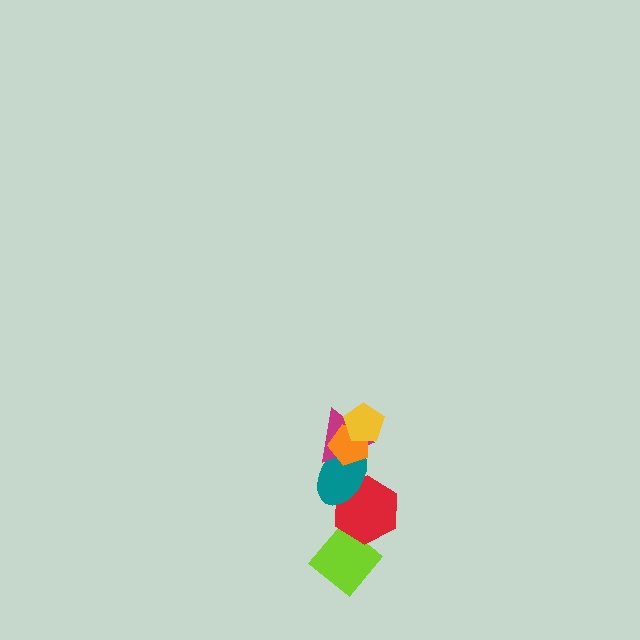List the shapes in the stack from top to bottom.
From top to bottom: the yellow pentagon, the orange pentagon, the magenta triangle, the teal ellipse, the red hexagon, the lime diamond.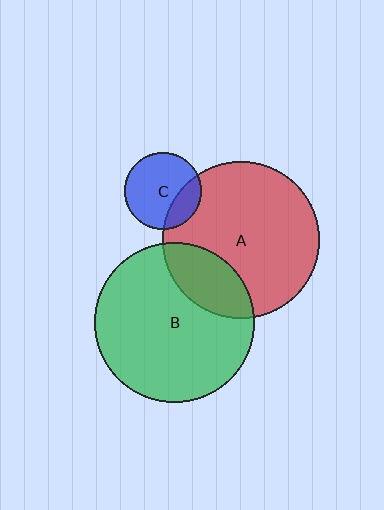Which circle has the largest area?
Circle B (green).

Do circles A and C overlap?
Yes.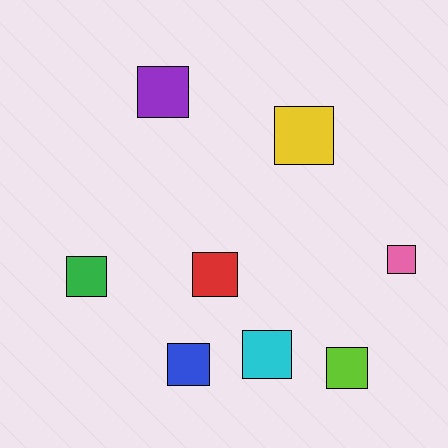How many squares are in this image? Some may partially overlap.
There are 8 squares.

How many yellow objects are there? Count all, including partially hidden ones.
There is 1 yellow object.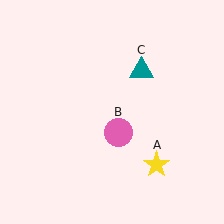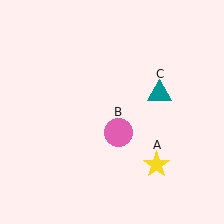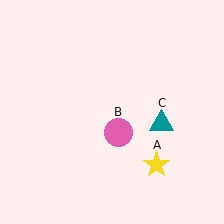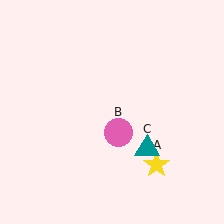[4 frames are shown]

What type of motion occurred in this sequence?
The teal triangle (object C) rotated clockwise around the center of the scene.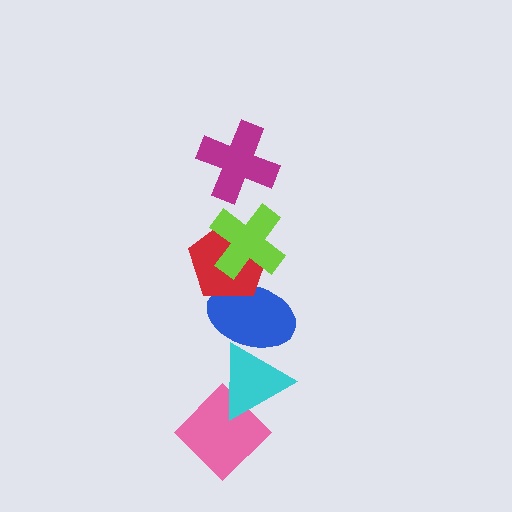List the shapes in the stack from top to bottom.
From top to bottom: the magenta cross, the lime cross, the red pentagon, the blue ellipse, the cyan triangle, the pink diamond.